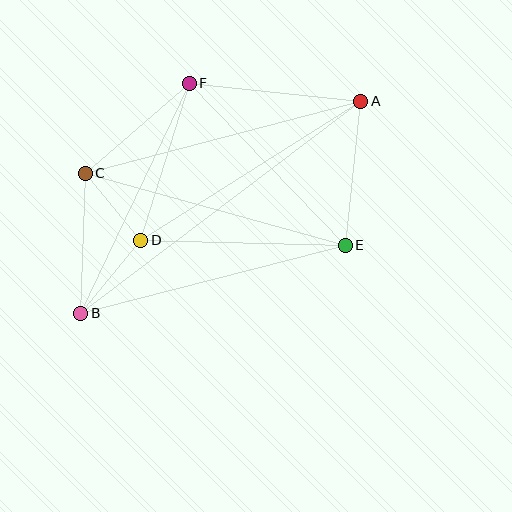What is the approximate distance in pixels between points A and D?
The distance between A and D is approximately 260 pixels.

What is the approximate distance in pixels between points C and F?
The distance between C and F is approximately 138 pixels.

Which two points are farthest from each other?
Points A and B are farthest from each other.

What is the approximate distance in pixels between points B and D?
The distance between B and D is approximately 95 pixels.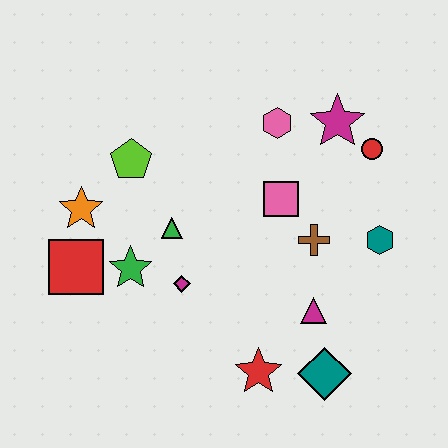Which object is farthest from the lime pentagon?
The teal diamond is farthest from the lime pentagon.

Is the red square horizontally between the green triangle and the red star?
No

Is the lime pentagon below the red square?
No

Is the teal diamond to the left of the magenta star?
Yes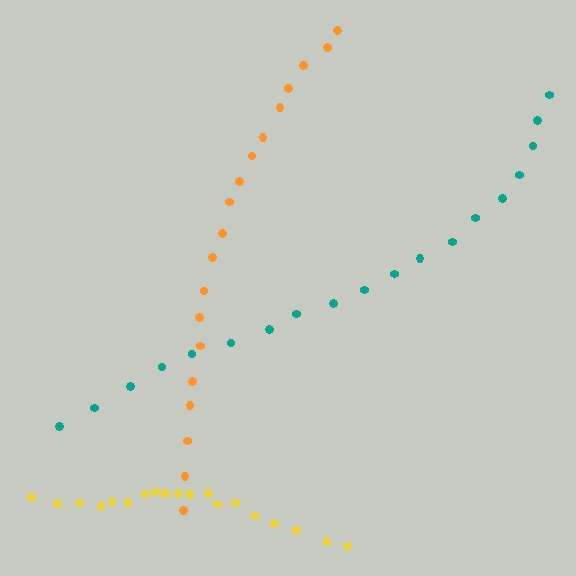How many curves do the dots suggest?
There are 3 distinct paths.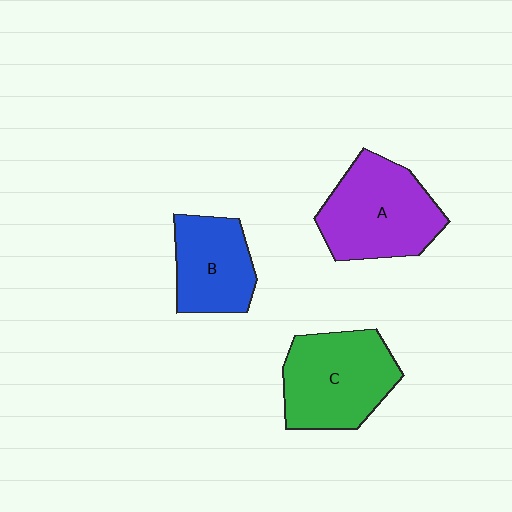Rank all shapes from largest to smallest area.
From largest to smallest: A (purple), C (green), B (blue).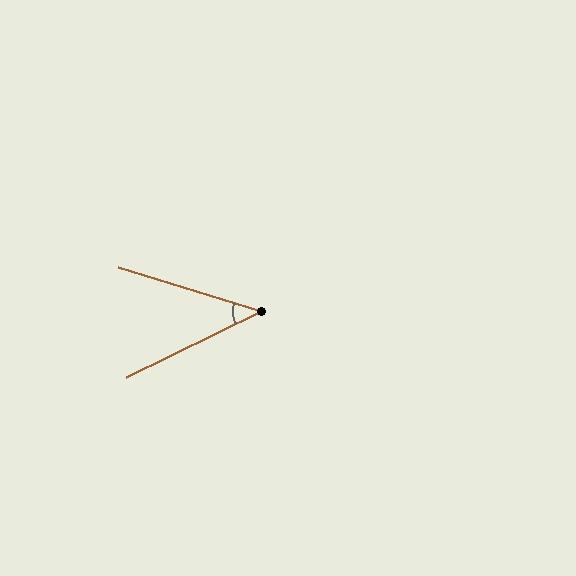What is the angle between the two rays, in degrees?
Approximately 43 degrees.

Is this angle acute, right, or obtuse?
It is acute.